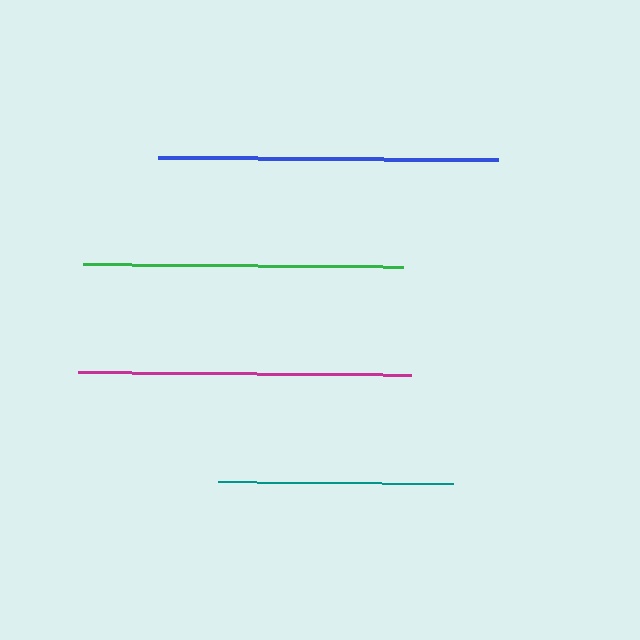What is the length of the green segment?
The green segment is approximately 320 pixels long.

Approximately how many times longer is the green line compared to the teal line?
The green line is approximately 1.4 times the length of the teal line.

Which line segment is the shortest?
The teal line is the shortest at approximately 235 pixels.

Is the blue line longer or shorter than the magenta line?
The blue line is longer than the magenta line.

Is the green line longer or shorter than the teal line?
The green line is longer than the teal line.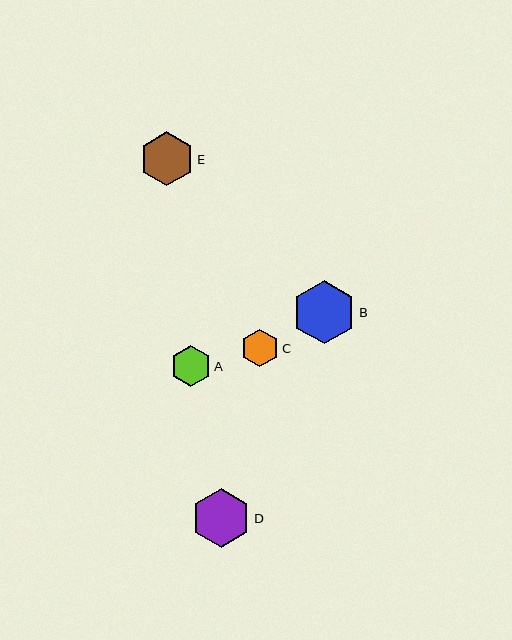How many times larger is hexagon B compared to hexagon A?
Hexagon B is approximately 1.5 times the size of hexagon A.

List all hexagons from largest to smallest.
From largest to smallest: B, D, E, A, C.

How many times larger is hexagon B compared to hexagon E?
Hexagon B is approximately 1.2 times the size of hexagon E.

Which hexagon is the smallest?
Hexagon C is the smallest with a size of approximately 38 pixels.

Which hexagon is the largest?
Hexagon B is the largest with a size of approximately 63 pixels.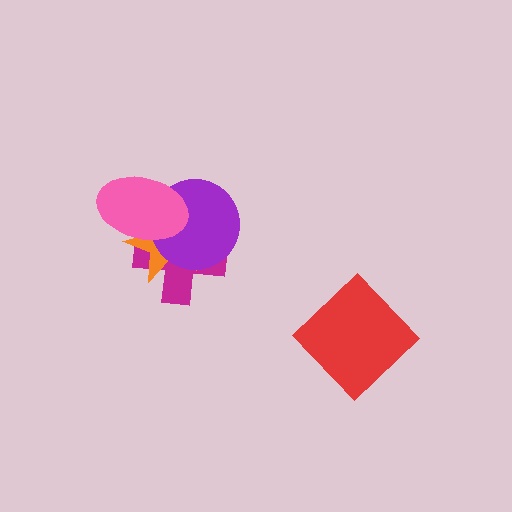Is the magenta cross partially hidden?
Yes, it is partially covered by another shape.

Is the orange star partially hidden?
Yes, it is partially covered by another shape.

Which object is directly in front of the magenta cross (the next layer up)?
The orange star is directly in front of the magenta cross.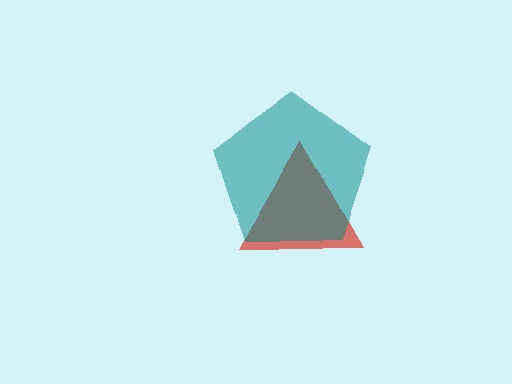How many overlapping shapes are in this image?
There are 2 overlapping shapes in the image.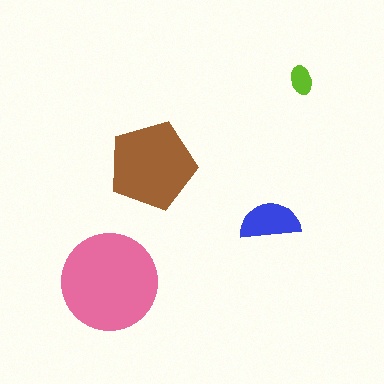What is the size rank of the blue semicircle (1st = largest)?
3rd.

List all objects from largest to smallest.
The pink circle, the brown pentagon, the blue semicircle, the lime ellipse.